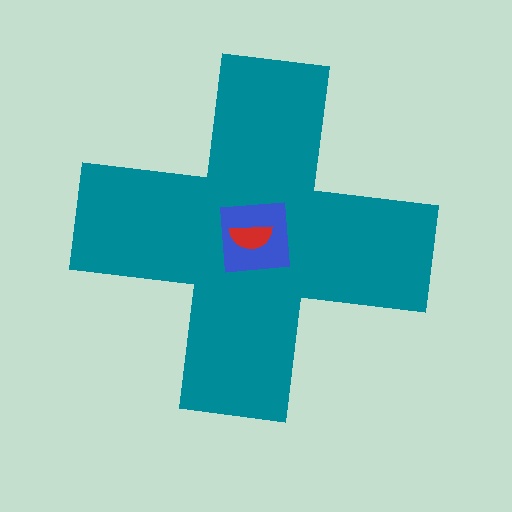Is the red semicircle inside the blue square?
Yes.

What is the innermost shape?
The red semicircle.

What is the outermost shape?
The teal cross.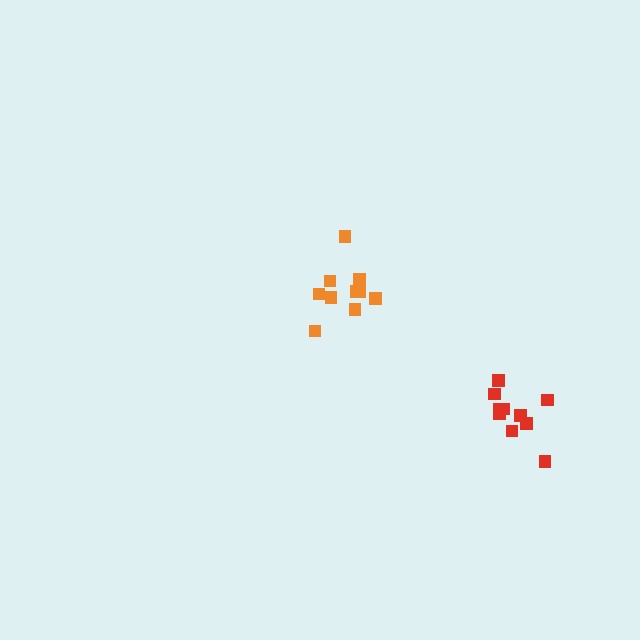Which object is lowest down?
The red cluster is bottommost.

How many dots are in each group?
Group 1: 10 dots, Group 2: 10 dots (20 total).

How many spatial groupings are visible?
There are 2 spatial groupings.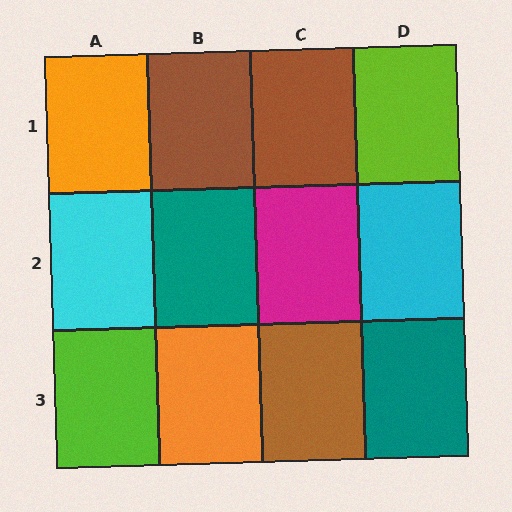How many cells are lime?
2 cells are lime.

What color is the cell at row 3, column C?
Brown.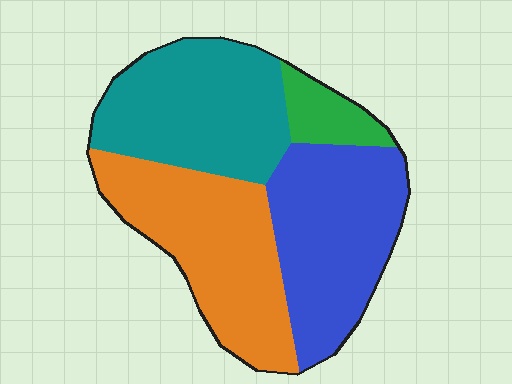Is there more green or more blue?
Blue.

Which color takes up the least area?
Green, at roughly 5%.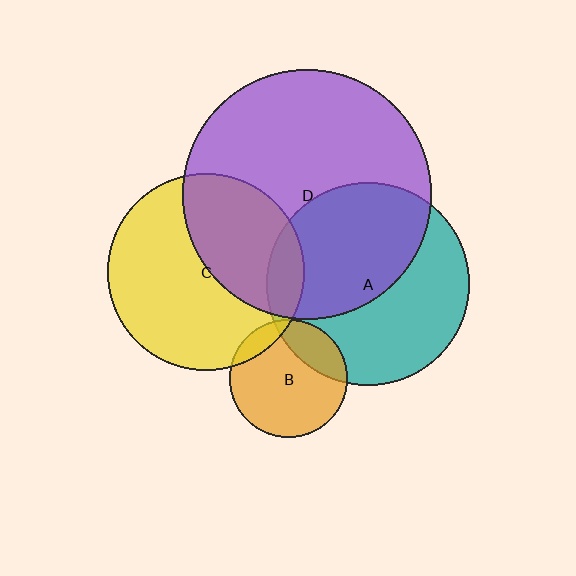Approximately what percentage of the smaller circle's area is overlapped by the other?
Approximately 10%.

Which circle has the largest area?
Circle D (purple).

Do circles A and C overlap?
Yes.